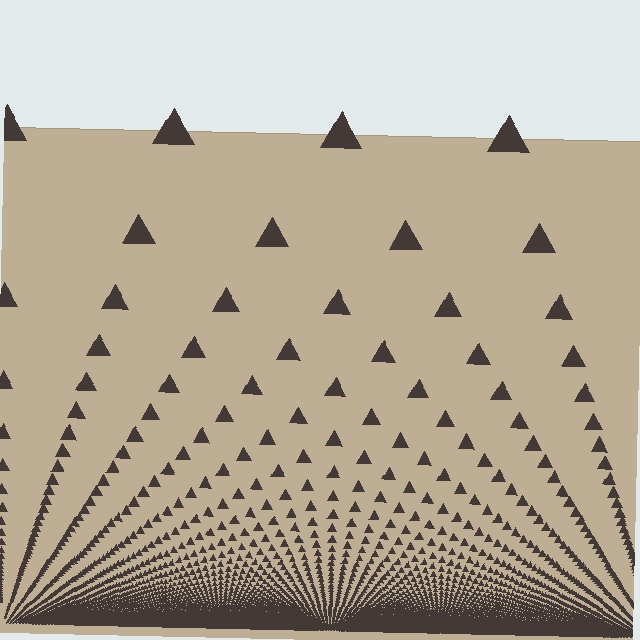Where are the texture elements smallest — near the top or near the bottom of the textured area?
Near the bottom.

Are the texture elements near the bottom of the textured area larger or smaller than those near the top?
Smaller. The gradient is inverted — elements near the bottom are smaller and denser.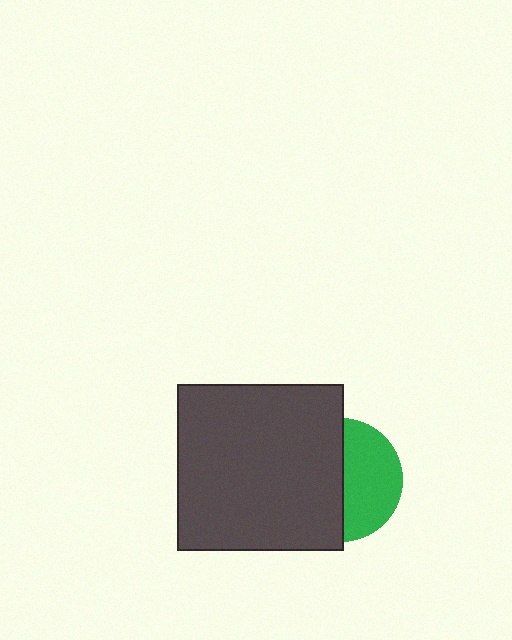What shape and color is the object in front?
The object in front is a dark gray square.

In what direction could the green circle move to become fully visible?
The green circle could move right. That would shift it out from behind the dark gray square entirely.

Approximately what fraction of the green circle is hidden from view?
Roughly 53% of the green circle is hidden behind the dark gray square.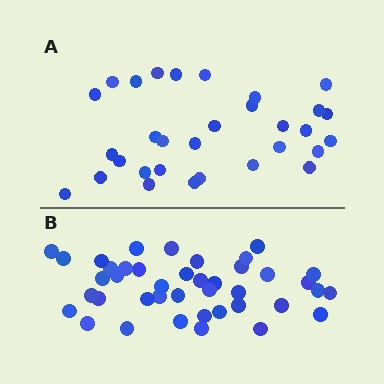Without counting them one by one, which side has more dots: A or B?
Region B (the bottom region) has more dots.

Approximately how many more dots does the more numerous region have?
Region B has roughly 10 or so more dots than region A.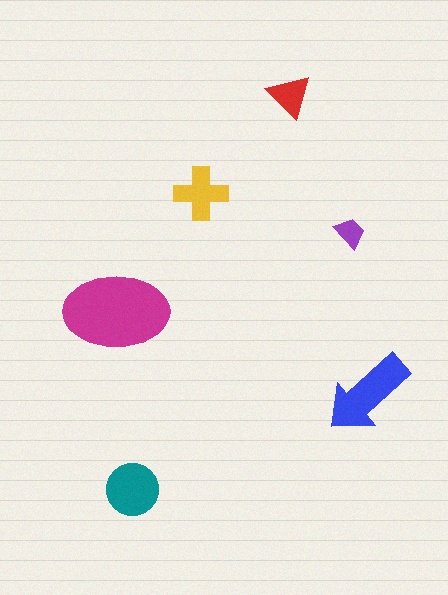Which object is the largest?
The magenta ellipse.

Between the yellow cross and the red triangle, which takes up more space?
The yellow cross.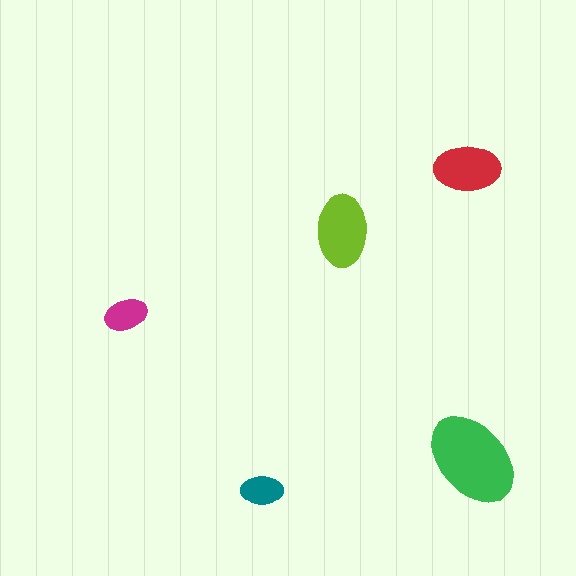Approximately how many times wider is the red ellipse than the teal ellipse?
About 1.5 times wider.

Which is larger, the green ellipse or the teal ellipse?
The green one.